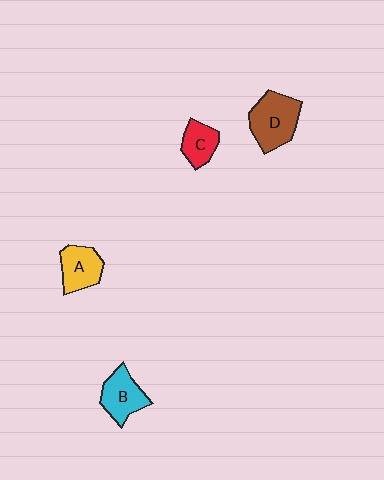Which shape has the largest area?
Shape D (brown).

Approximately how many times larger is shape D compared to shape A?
Approximately 1.4 times.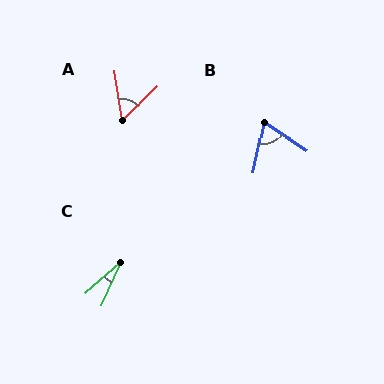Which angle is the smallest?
C, at approximately 25 degrees.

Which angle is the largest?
B, at approximately 69 degrees.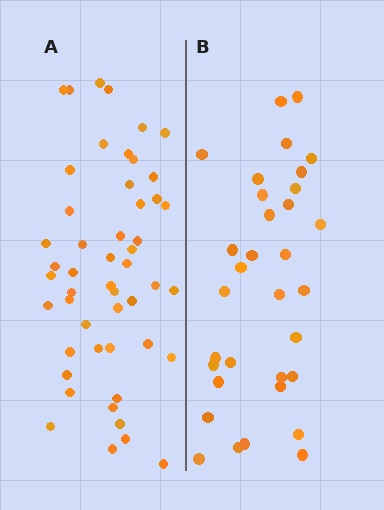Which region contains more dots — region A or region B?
Region A (the left region) has more dots.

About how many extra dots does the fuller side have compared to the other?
Region A has approximately 15 more dots than region B.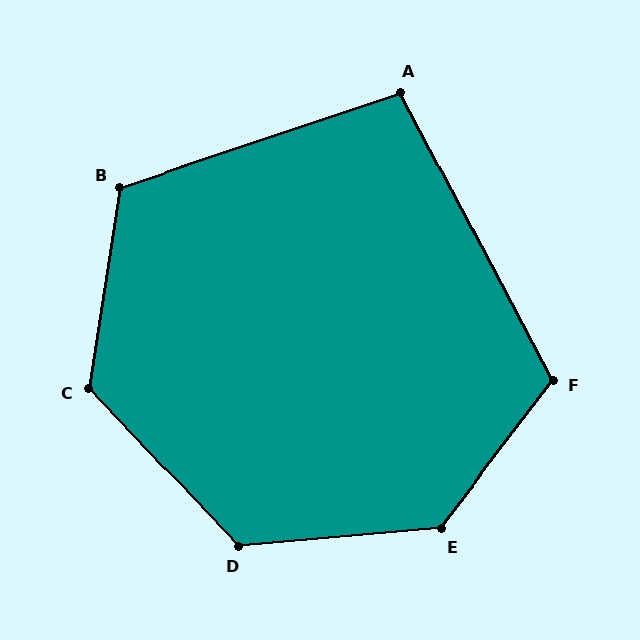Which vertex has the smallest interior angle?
A, at approximately 99 degrees.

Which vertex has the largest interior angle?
E, at approximately 132 degrees.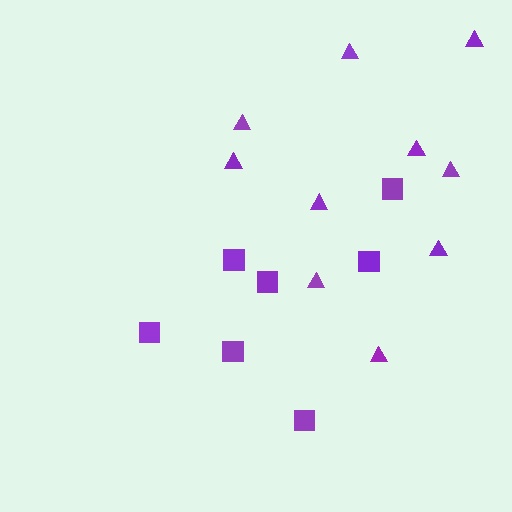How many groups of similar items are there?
There are 2 groups: one group of squares (7) and one group of triangles (10).